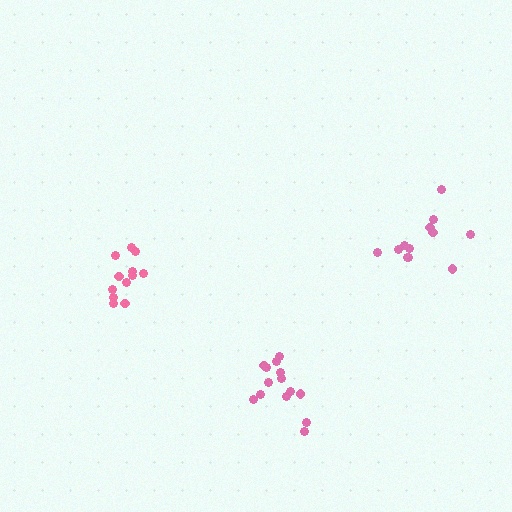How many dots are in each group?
Group 1: 14 dots, Group 2: 12 dots, Group 3: 12 dots (38 total).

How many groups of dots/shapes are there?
There are 3 groups.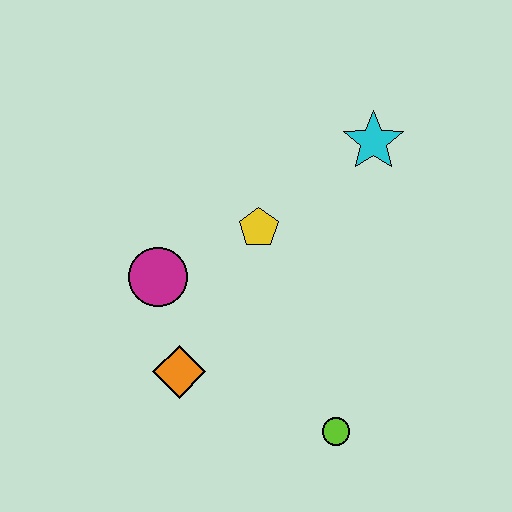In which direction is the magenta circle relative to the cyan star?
The magenta circle is to the left of the cyan star.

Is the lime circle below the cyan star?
Yes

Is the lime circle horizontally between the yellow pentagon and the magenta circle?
No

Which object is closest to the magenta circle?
The orange diamond is closest to the magenta circle.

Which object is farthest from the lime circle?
The cyan star is farthest from the lime circle.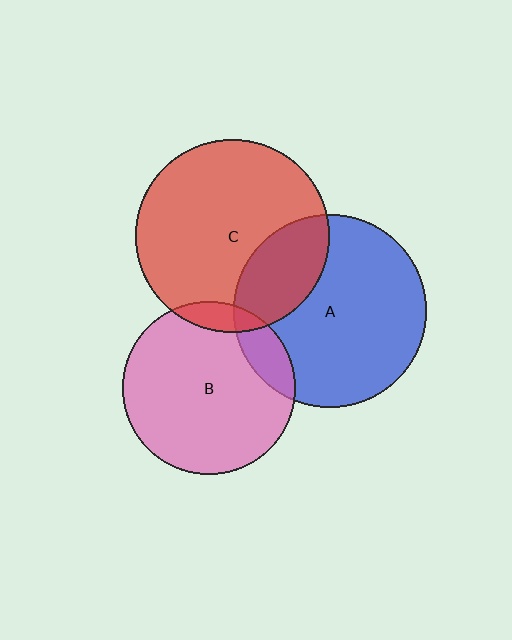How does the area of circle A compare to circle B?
Approximately 1.3 times.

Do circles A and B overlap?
Yes.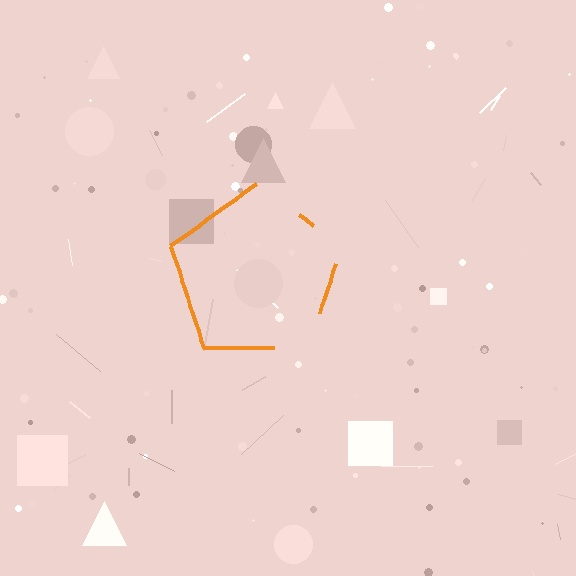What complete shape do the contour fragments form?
The contour fragments form a pentagon.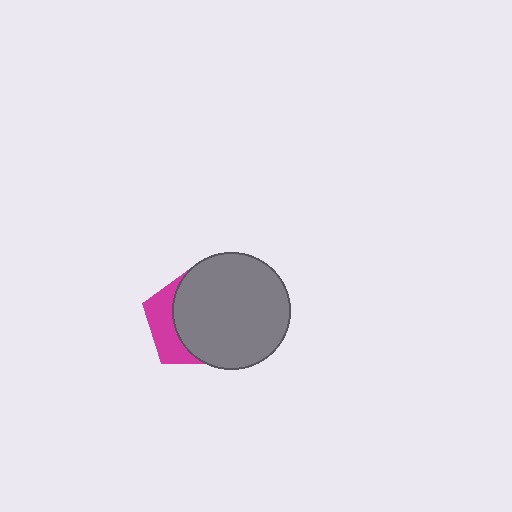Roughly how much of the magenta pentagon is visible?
A small part of it is visible (roughly 31%).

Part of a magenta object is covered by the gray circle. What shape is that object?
It is a pentagon.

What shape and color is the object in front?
The object in front is a gray circle.